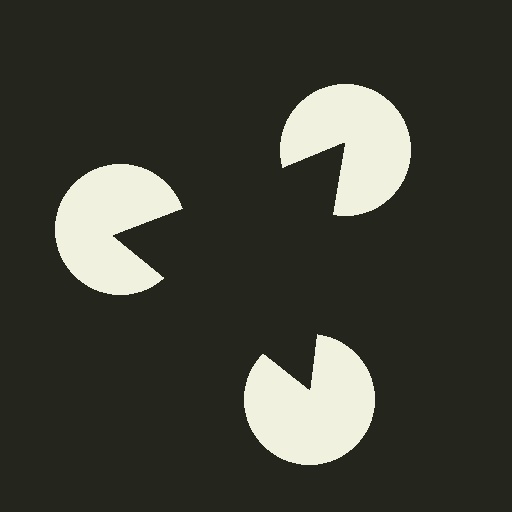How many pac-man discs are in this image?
There are 3 — one at each vertex of the illusory triangle.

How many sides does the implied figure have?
3 sides.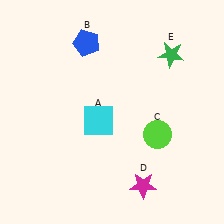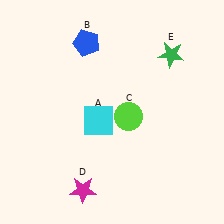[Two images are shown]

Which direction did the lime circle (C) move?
The lime circle (C) moved left.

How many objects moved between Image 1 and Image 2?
2 objects moved between the two images.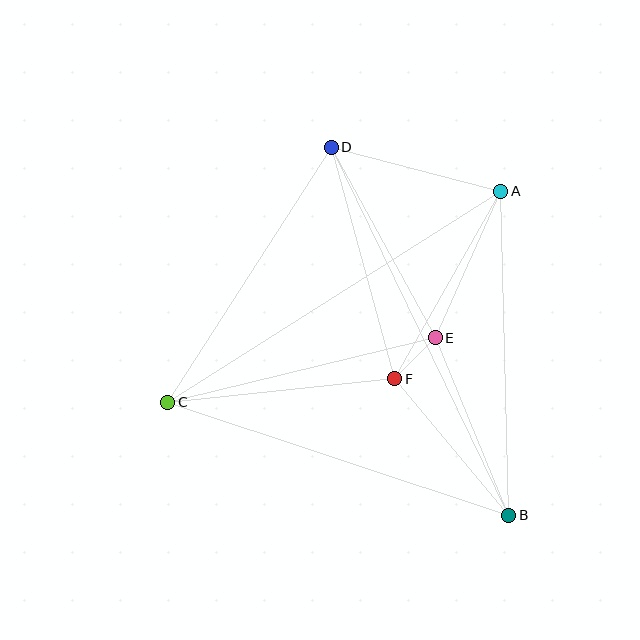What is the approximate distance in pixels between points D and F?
The distance between D and F is approximately 240 pixels.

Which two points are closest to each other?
Points E and F are closest to each other.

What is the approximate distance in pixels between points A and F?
The distance between A and F is approximately 215 pixels.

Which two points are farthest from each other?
Points B and D are farthest from each other.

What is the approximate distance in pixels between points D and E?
The distance between D and E is approximately 217 pixels.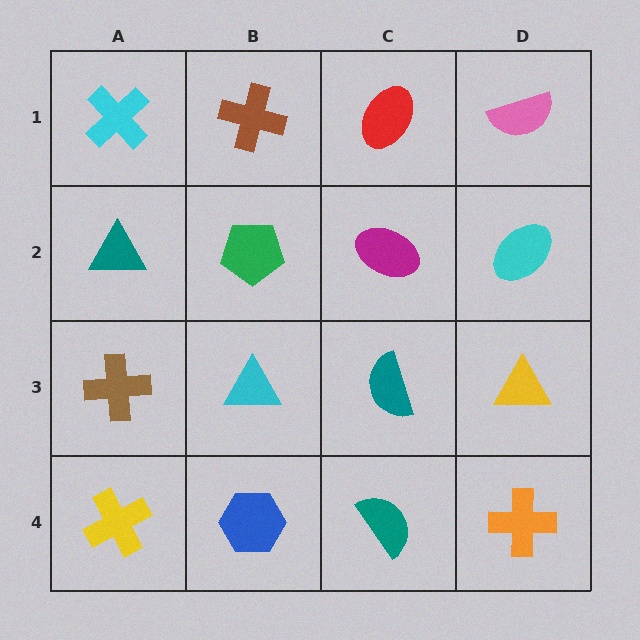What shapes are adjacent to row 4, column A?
A brown cross (row 3, column A), a blue hexagon (row 4, column B).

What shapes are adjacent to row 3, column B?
A green pentagon (row 2, column B), a blue hexagon (row 4, column B), a brown cross (row 3, column A), a teal semicircle (row 3, column C).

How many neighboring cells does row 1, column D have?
2.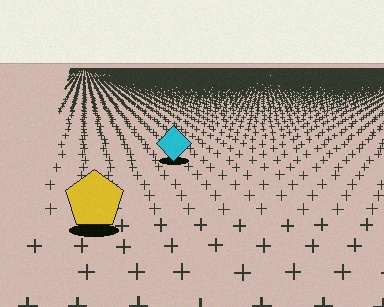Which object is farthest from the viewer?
The cyan diamond is farthest from the viewer. It appears smaller and the ground texture around it is denser.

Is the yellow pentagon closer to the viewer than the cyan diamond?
Yes. The yellow pentagon is closer — you can tell from the texture gradient: the ground texture is coarser near it.